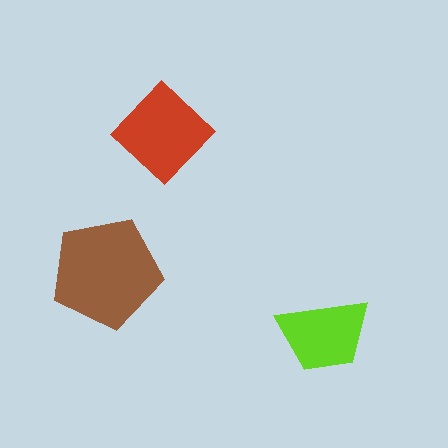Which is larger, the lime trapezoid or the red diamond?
The red diamond.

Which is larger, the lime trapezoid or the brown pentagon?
The brown pentagon.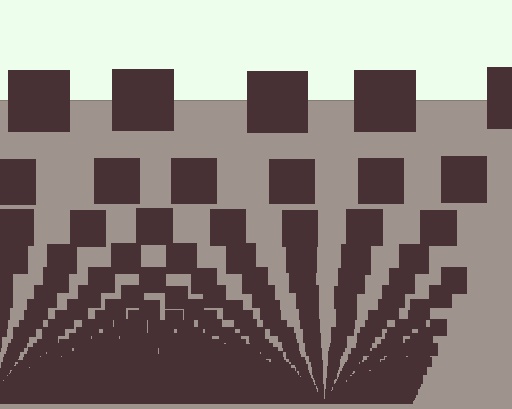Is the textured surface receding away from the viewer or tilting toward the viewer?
The surface appears to tilt toward the viewer. Texture elements get larger and sparser toward the top.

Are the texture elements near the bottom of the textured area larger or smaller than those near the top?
Smaller. The gradient is inverted — elements near the bottom are smaller and denser.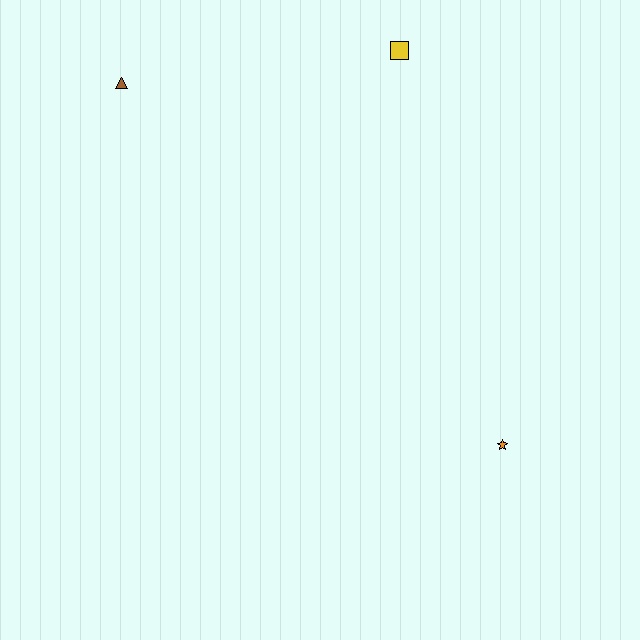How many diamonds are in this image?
There are no diamonds.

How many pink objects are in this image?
There are no pink objects.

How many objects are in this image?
There are 3 objects.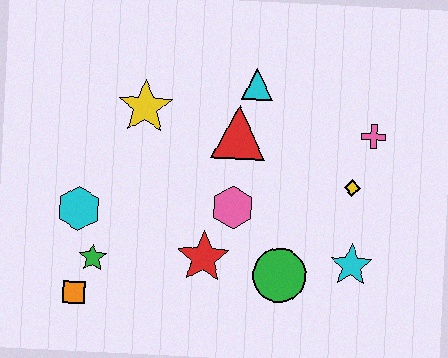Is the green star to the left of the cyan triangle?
Yes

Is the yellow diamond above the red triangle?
No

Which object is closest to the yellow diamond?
The pink cross is closest to the yellow diamond.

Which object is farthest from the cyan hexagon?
The pink cross is farthest from the cyan hexagon.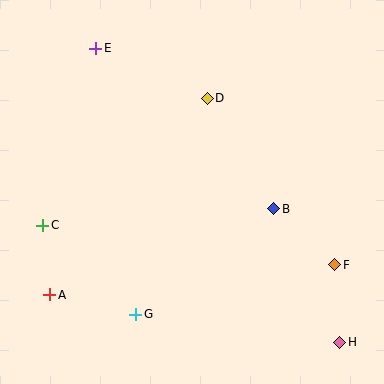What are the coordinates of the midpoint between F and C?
The midpoint between F and C is at (189, 245).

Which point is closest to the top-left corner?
Point E is closest to the top-left corner.